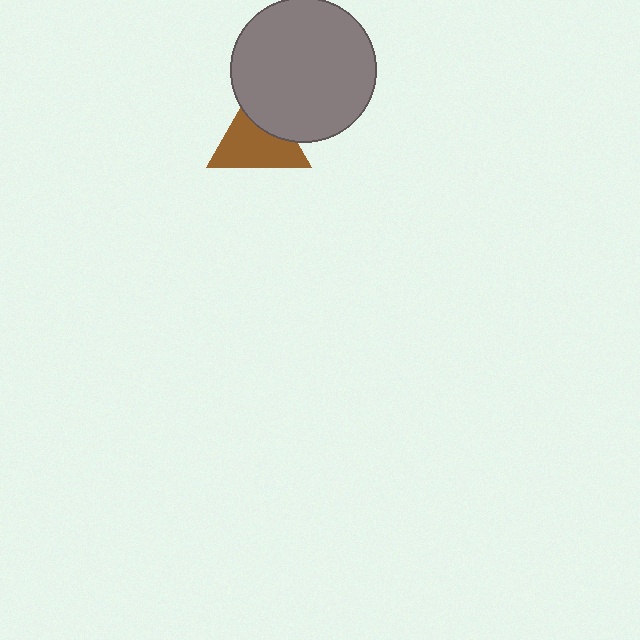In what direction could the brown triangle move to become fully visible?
The brown triangle could move toward the lower-left. That would shift it out from behind the gray circle entirely.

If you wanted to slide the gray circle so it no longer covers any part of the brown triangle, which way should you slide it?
Slide it toward the upper-right — that is the most direct way to separate the two shapes.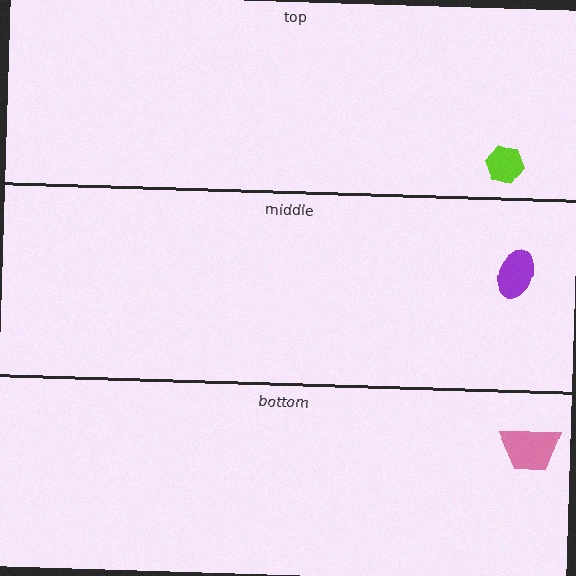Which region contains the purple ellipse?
The middle region.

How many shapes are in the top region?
1.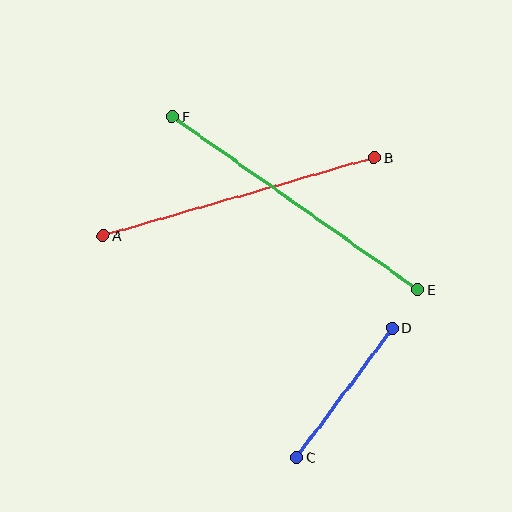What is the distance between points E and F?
The distance is approximately 301 pixels.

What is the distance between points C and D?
The distance is approximately 161 pixels.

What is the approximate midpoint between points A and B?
The midpoint is at approximately (239, 197) pixels.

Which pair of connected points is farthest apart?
Points E and F are farthest apart.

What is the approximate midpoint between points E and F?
The midpoint is at approximately (295, 203) pixels.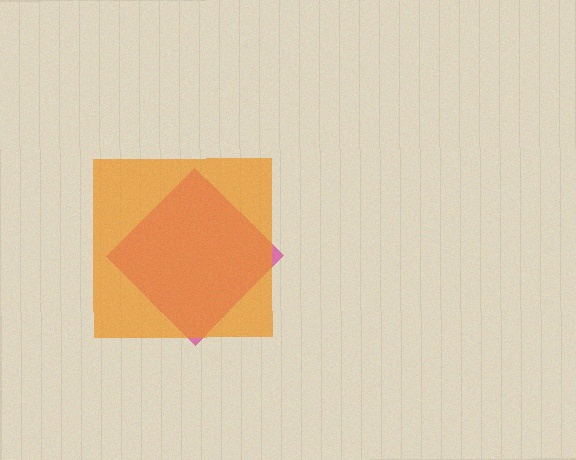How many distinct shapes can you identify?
There are 2 distinct shapes: a magenta diamond, an orange square.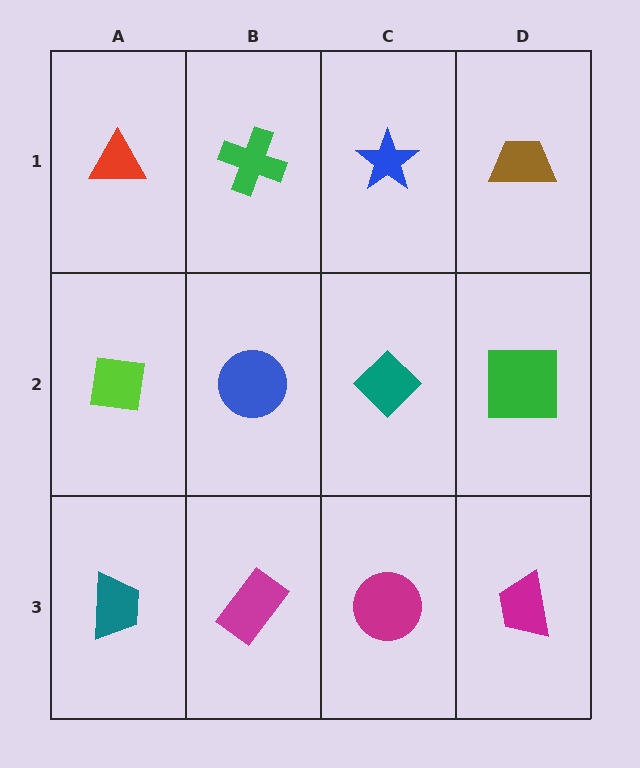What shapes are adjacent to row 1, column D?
A green square (row 2, column D), a blue star (row 1, column C).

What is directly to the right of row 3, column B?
A magenta circle.